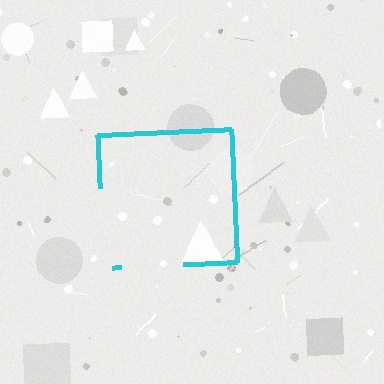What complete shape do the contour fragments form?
The contour fragments form a square.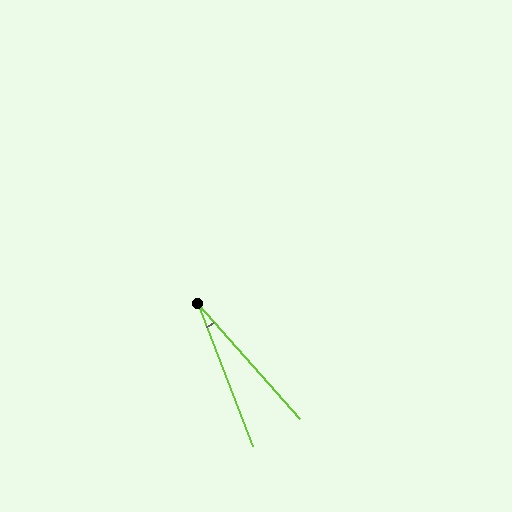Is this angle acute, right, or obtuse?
It is acute.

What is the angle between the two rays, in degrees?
Approximately 21 degrees.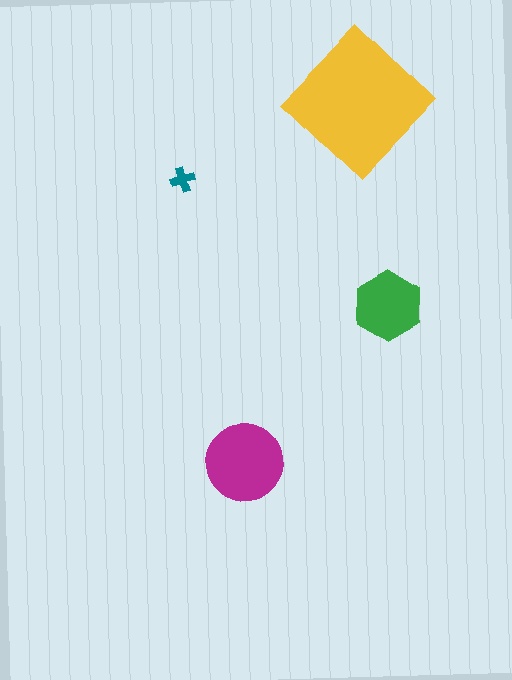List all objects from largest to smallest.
The yellow diamond, the magenta circle, the green hexagon, the teal cross.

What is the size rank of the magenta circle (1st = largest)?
2nd.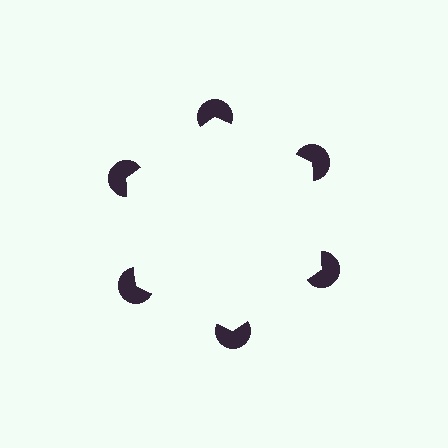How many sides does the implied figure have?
6 sides.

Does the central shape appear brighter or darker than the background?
It typically appears slightly brighter than the background, even though no actual brightness change is drawn.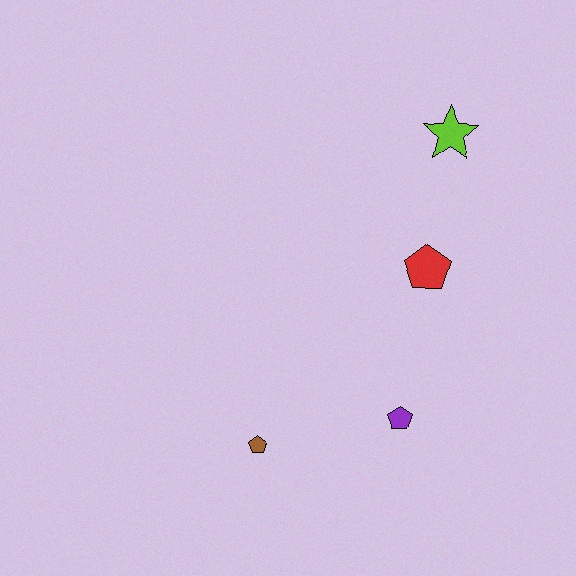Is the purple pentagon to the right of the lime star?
No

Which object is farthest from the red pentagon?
The brown pentagon is farthest from the red pentagon.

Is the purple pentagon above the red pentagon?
No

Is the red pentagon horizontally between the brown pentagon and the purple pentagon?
No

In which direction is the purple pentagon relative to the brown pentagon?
The purple pentagon is to the right of the brown pentagon.